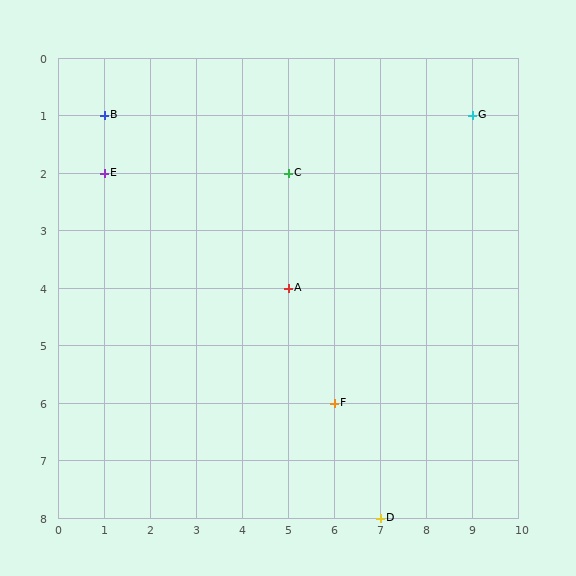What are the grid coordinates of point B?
Point B is at grid coordinates (1, 1).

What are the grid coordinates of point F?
Point F is at grid coordinates (6, 6).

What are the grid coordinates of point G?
Point G is at grid coordinates (9, 1).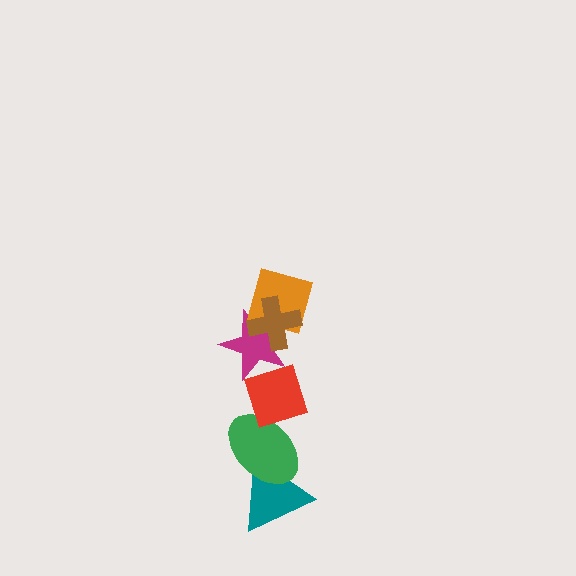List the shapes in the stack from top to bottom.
From top to bottom: the brown cross, the orange square, the magenta star, the red diamond, the green ellipse, the teal triangle.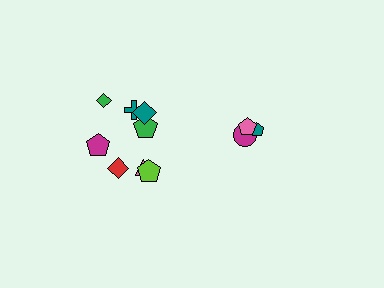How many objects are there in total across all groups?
There are 11 objects.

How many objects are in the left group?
There are 8 objects.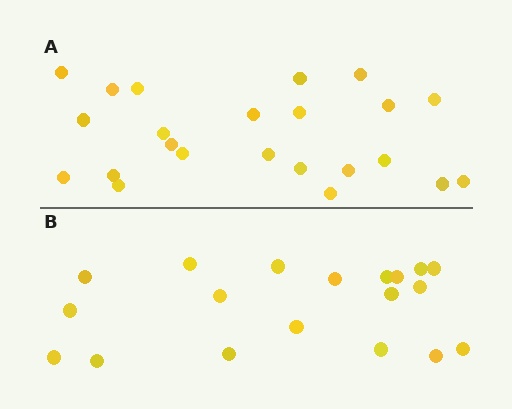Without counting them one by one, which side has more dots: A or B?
Region A (the top region) has more dots.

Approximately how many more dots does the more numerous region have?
Region A has about 4 more dots than region B.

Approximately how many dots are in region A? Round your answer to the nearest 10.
About 20 dots. (The exact count is 23, which rounds to 20.)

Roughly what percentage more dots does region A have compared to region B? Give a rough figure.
About 20% more.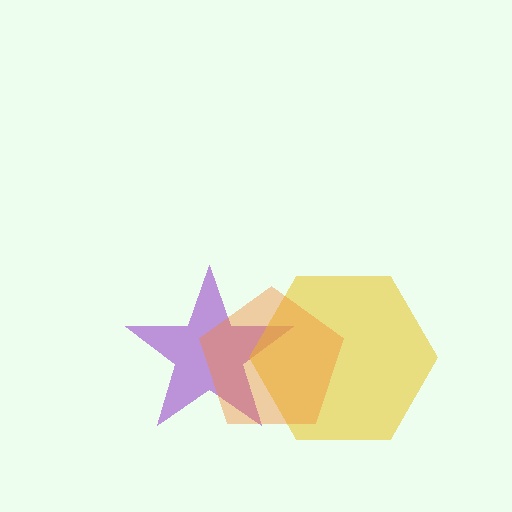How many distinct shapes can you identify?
There are 3 distinct shapes: a purple star, a yellow hexagon, an orange pentagon.